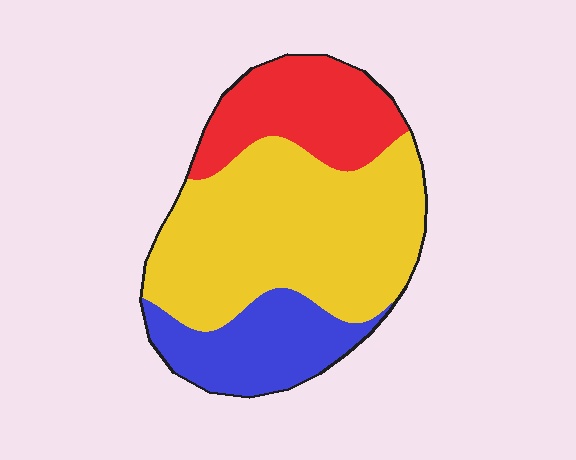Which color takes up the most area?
Yellow, at roughly 55%.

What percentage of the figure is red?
Red takes up about one quarter (1/4) of the figure.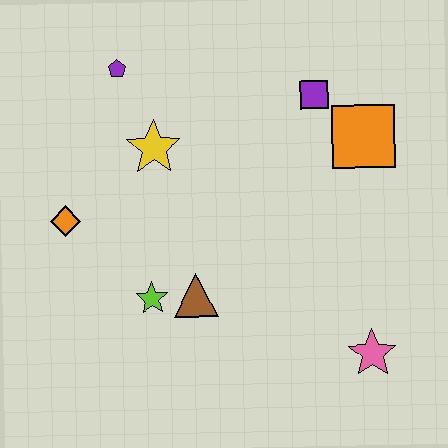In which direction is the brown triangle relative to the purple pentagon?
The brown triangle is below the purple pentagon.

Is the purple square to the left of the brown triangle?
No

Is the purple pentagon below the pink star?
No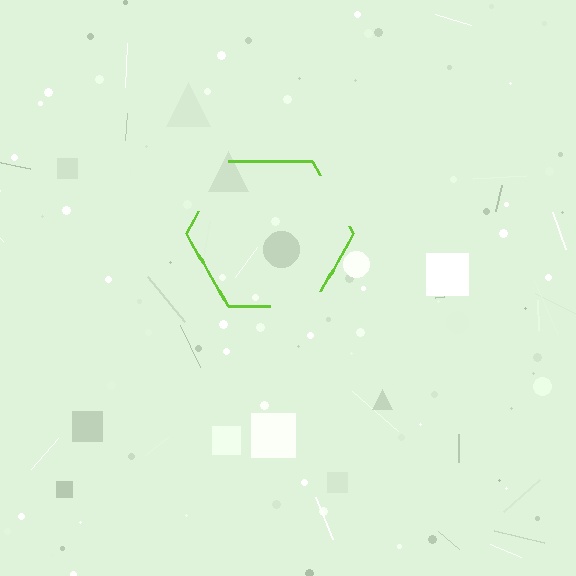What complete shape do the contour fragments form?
The contour fragments form a hexagon.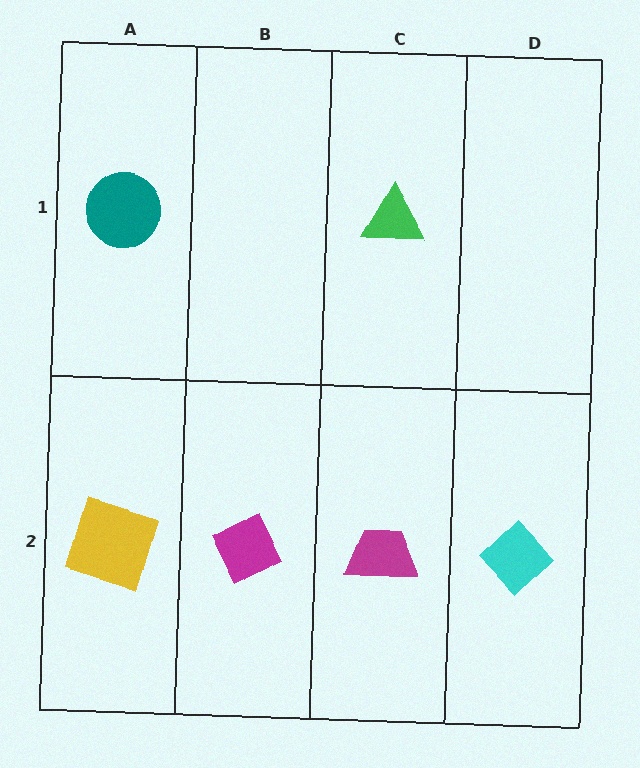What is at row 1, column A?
A teal circle.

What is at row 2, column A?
A yellow square.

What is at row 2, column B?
A magenta diamond.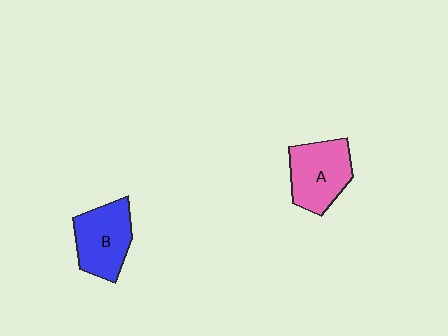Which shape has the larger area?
Shape A (pink).